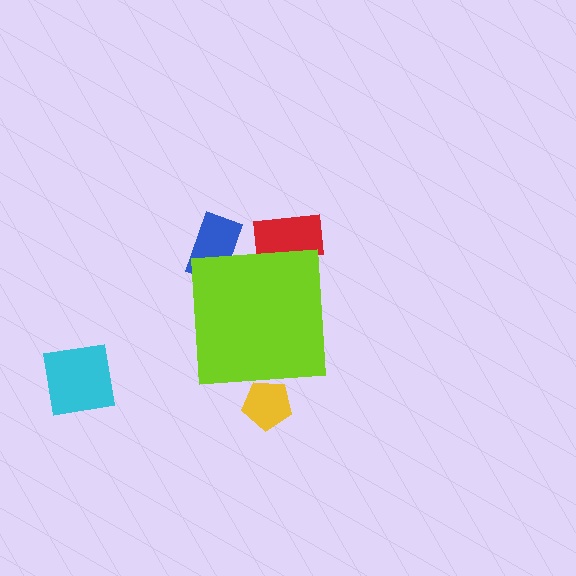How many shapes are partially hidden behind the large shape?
3 shapes are partially hidden.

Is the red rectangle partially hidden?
Yes, the red rectangle is partially hidden behind the lime square.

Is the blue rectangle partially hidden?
Yes, the blue rectangle is partially hidden behind the lime square.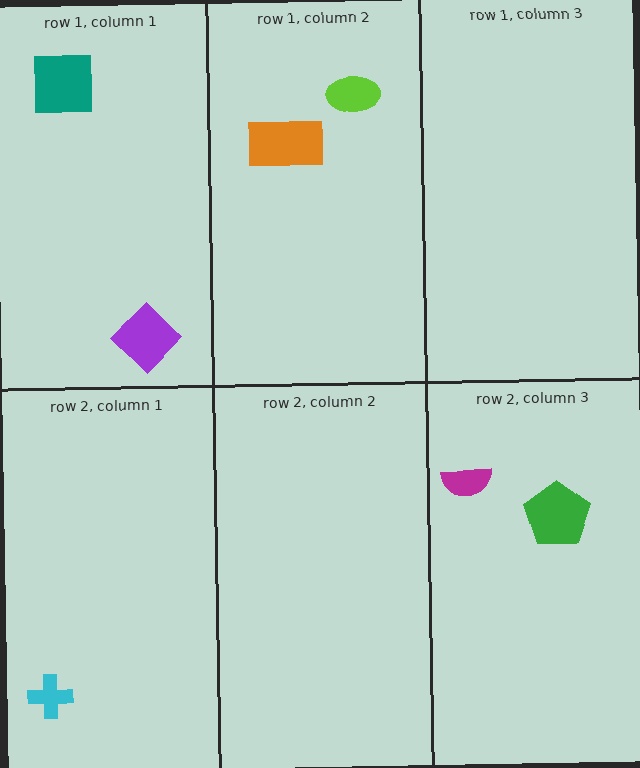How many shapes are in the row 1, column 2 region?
2.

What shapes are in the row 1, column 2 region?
The orange rectangle, the lime ellipse.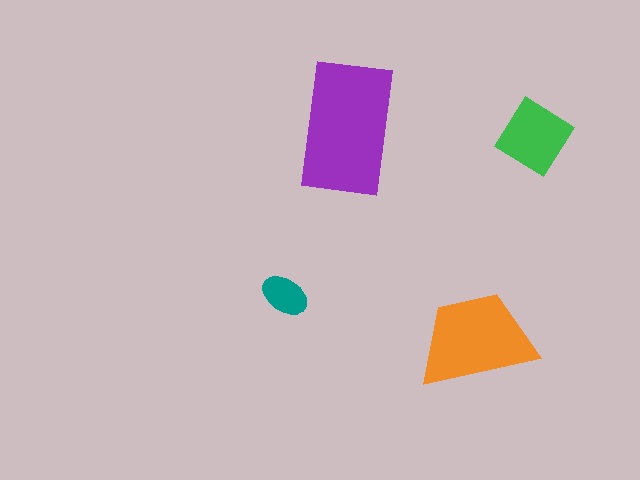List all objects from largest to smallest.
The purple rectangle, the orange trapezoid, the green diamond, the teal ellipse.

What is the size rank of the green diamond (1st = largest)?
3rd.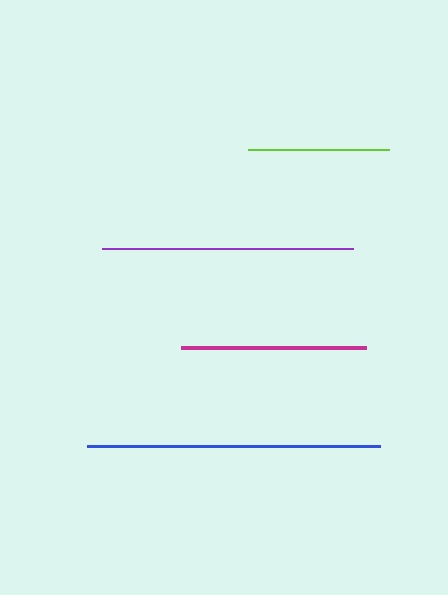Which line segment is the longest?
The blue line is the longest at approximately 292 pixels.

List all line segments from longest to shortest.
From longest to shortest: blue, purple, magenta, lime.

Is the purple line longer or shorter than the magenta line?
The purple line is longer than the magenta line.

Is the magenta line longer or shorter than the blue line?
The blue line is longer than the magenta line.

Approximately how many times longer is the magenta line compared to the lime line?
The magenta line is approximately 1.3 times the length of the lime line.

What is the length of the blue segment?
The blue segment is approximately 292 pixels long.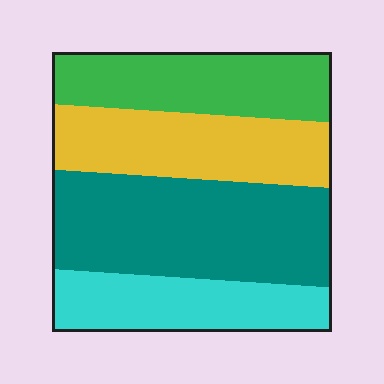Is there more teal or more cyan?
Teal.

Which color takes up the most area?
Teal, at roughly 35%.